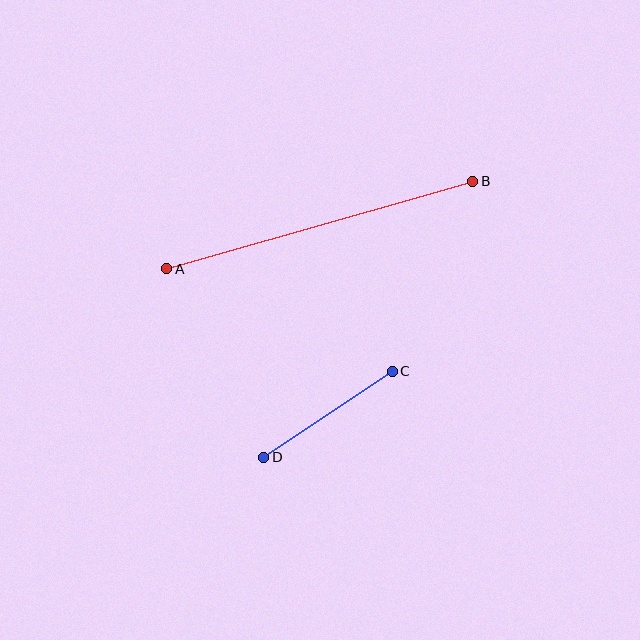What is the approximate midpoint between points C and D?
The midpoint is at approximately (328, 414) pixels.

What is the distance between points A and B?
The distance is approximately 318 pixels.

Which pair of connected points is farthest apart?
Points A and B are farthest apart.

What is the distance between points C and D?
The distance is approximately 155 pixels.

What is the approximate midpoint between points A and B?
The midpoint is at approximately (320, 225) pixels.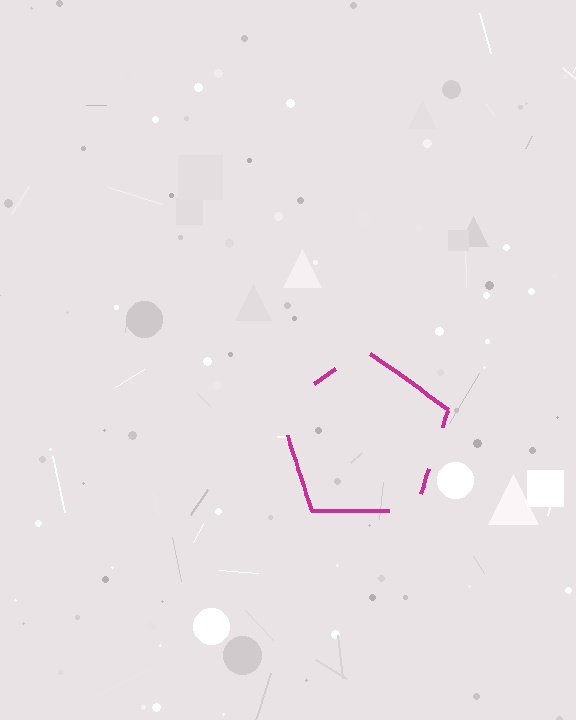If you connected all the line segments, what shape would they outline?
They would outline a pentagon.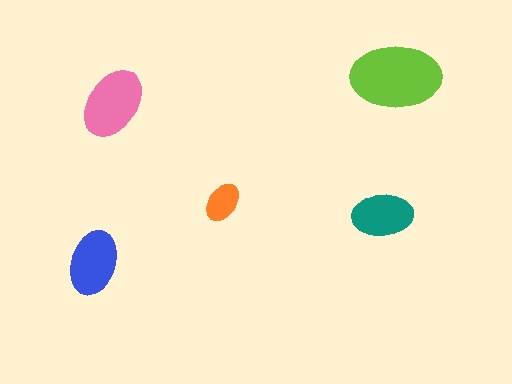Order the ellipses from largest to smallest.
the lime one, the pink one, the blue one, the teal one, the orange one.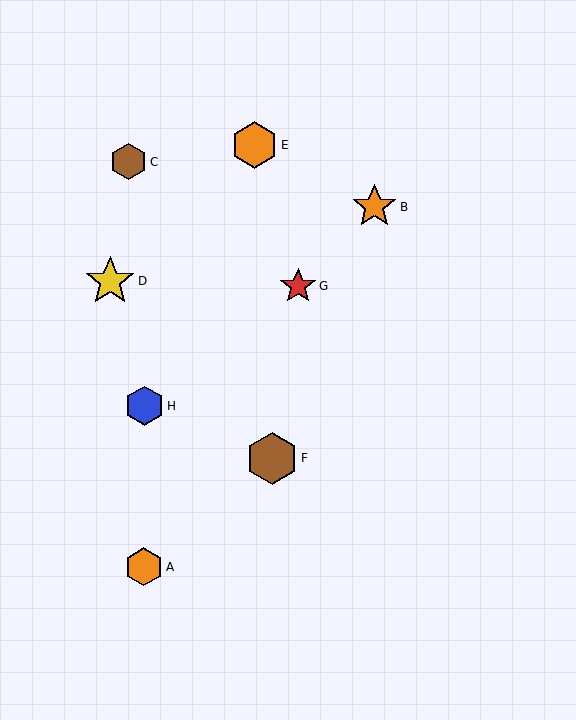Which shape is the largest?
The brown hexagon (labeled F) is the largest.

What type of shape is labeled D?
Shape D is a yellow star.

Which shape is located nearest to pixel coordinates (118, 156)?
The brown hexagon (labeled C) at (129, 162) is nearest to that location.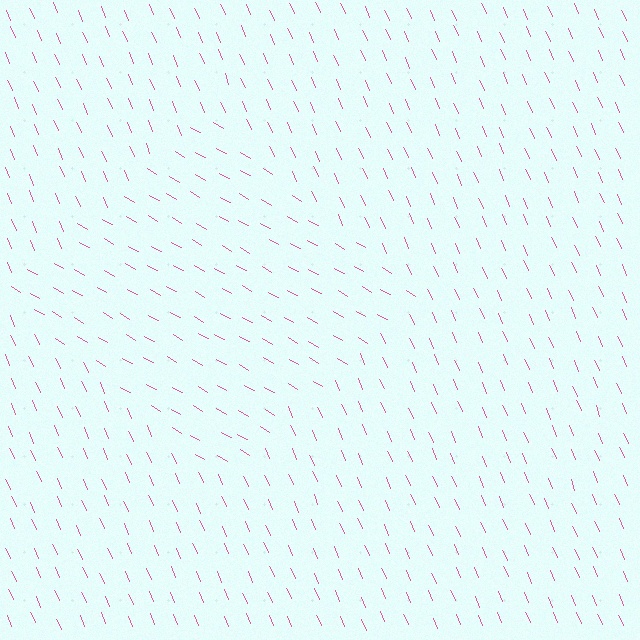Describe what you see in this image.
The image is filled with small pink line segments. A diamond region in the image has lines oriented differently from the surrounding lines, creating a visible texture boundary.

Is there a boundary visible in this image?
Yes, there is a texture boundary formed by a change in line orientation.